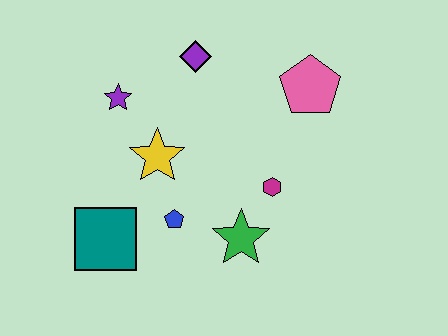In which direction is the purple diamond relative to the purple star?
The purple diamond is to the right of the purple star.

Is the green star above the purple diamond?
No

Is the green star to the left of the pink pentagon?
Yes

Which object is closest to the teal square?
The blue pentagon is closest to the teal square.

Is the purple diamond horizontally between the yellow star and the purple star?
No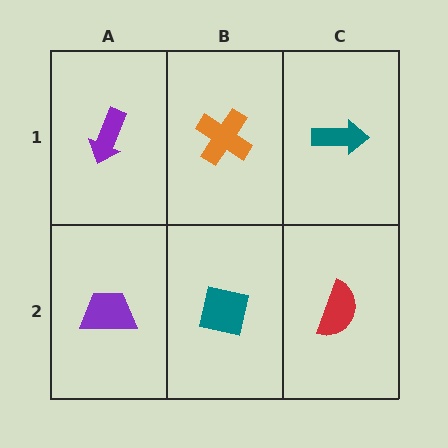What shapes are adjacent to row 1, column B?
A teal square (row 2, column B), a purple arrow (row 1, column A), a teal arrow (row 1, column C).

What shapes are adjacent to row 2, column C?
A teal arrow (row 1, column C), a teal square (row 2, column B).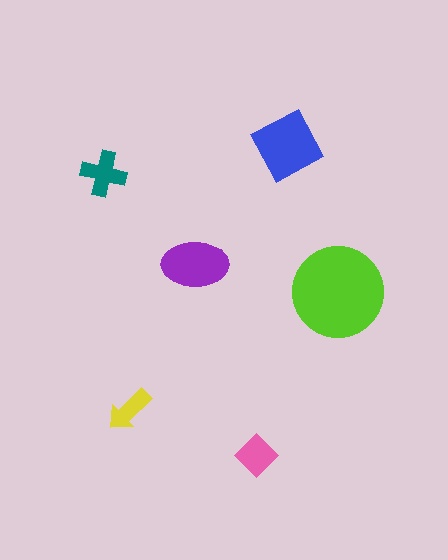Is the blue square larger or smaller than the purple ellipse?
Larger.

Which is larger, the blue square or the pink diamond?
The blue square.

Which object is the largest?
The lime circle.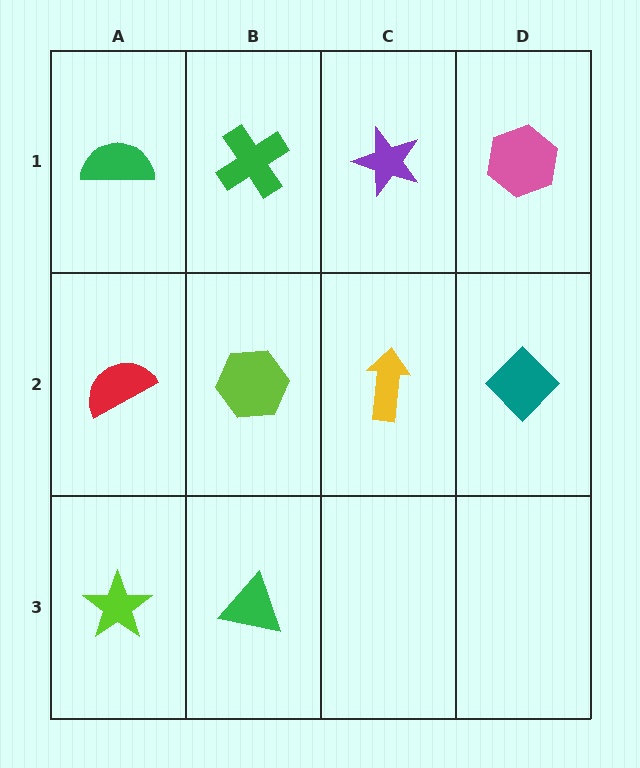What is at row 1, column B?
A green cross.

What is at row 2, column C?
A yellow arrow.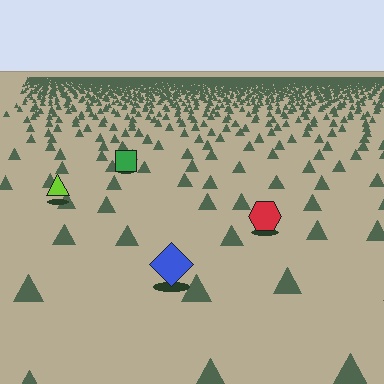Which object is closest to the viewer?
The blue diamond is closest. The texture marks near it are larger and more spread out.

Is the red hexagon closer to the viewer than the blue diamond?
No. The blue diamond is closer — you can tell from the texture gradient: the ground texture is coarser near it.